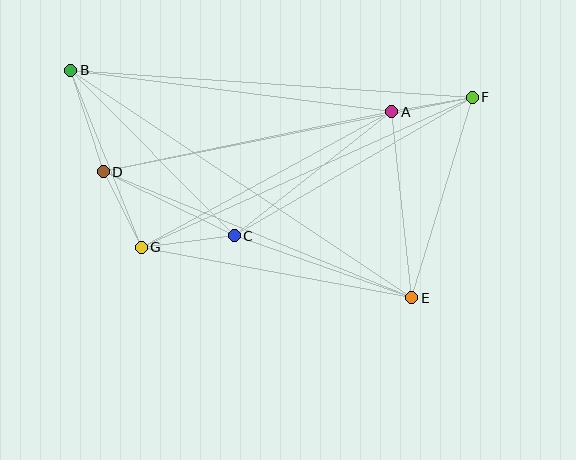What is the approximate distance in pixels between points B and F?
The distance between B and F is approximately 403 pixels.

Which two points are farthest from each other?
Points B and E are farthest from each other.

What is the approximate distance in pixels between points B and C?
The distance between B and C is approximately 233 pixels.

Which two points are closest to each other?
Points A and F are closest to each other.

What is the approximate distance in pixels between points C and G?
The distance between C and G is approximately 94 pixels.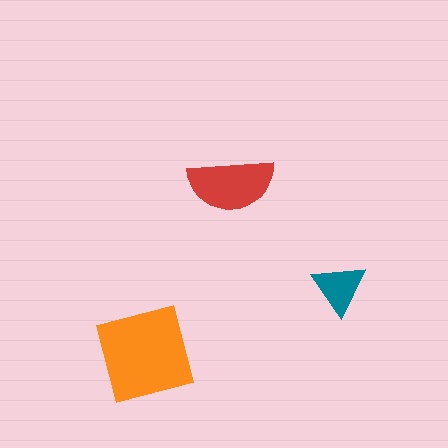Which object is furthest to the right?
The teal triangle is rightmost.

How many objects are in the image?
There are 3 objects in the image.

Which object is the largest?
The orange square.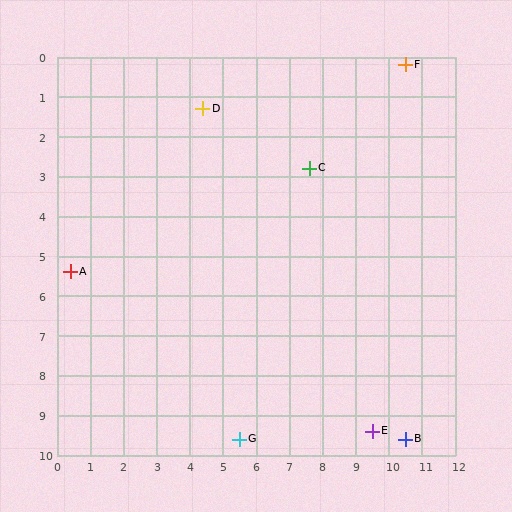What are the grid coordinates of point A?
Point A is at approximately (0.4, 5.4).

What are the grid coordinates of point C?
Point C is at approximately (7.6, 2.8).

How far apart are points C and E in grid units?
Points C and E are about 6.9 grid units apart.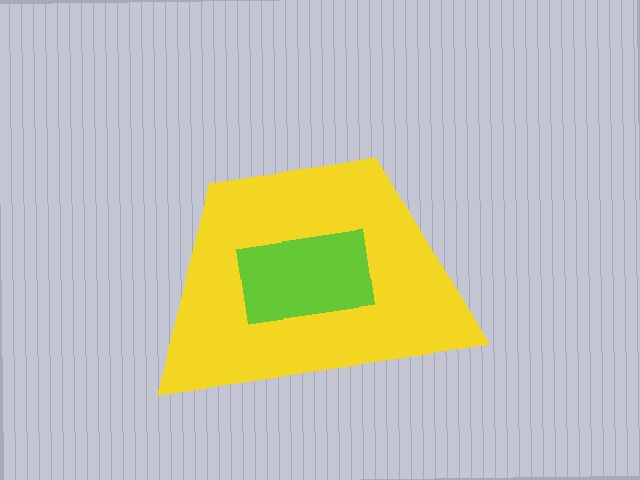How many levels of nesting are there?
2.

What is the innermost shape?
The lime rectangle.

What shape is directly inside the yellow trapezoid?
The lime rectangle.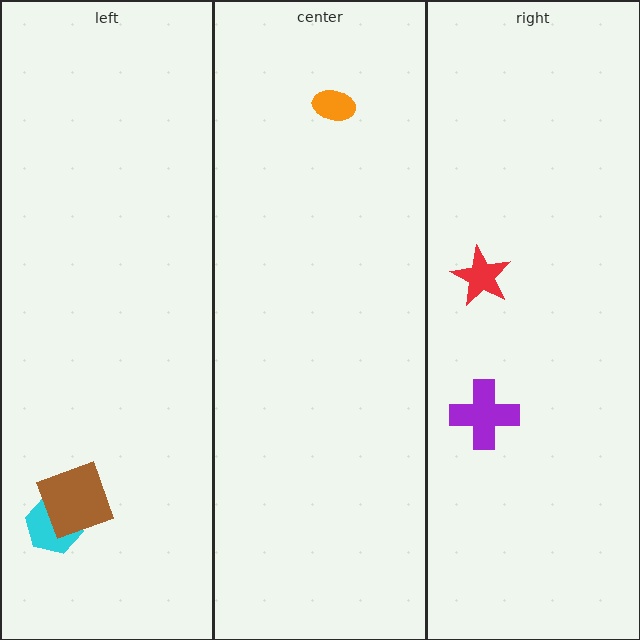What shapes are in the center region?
The orange ellipse.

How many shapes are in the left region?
2.